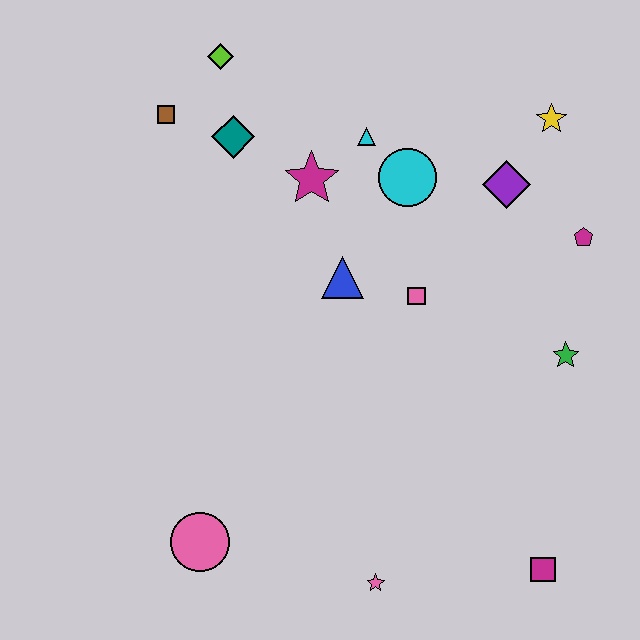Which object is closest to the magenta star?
The cyan triangle is closest to the magenta star.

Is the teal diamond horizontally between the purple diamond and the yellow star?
No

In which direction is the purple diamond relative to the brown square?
The purple diamond is to the right of the brown square.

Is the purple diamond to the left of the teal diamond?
No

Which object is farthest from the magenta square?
The lime diamond is farthest from the magenta square.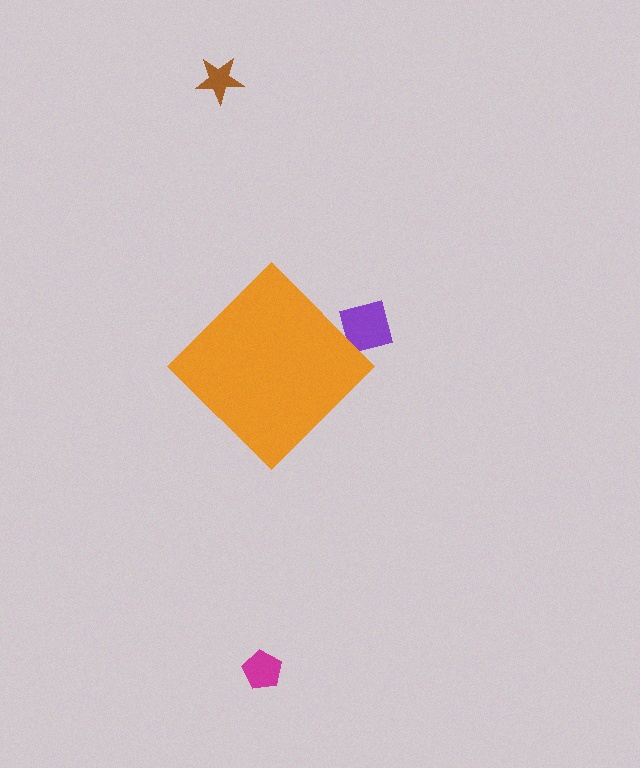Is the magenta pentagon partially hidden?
No, the magenta pentagon is fully visible.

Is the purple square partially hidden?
Yes, the purple square is partially hidden behind the orange diamond.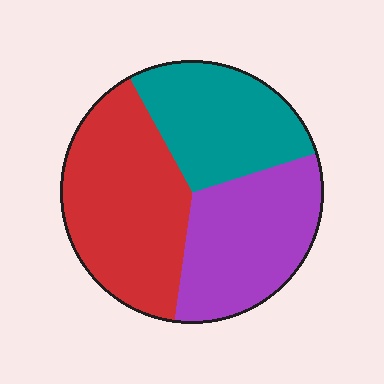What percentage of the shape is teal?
Teal takes up between a sixth and a third of the shape.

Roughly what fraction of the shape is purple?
Purple covers roughly 30% of the shape.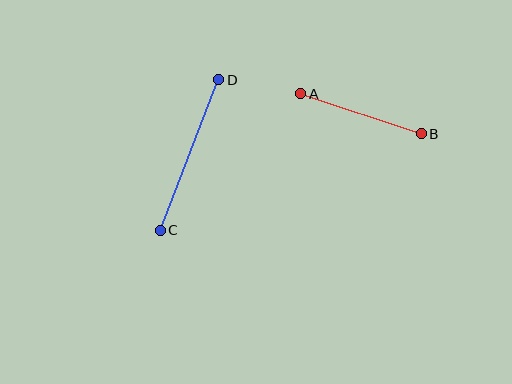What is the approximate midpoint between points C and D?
The midpoint is at approximately (190, 155) pixels.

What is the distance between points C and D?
The distance is approximately 161 pixels.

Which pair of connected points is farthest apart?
Points C and D are farthest apart.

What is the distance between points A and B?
The distance is approximately 127 pixels.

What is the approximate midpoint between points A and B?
The midpoint is at approximately (361, 114) pixels.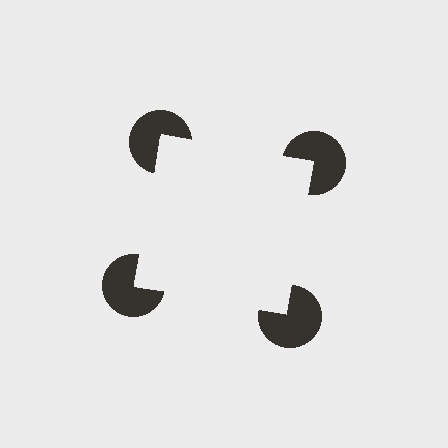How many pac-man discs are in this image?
There are 4 — one at each vertex of the illusory square.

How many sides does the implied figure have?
4 sides.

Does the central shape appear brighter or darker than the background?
It typically appears slightly brighter than the background, even though no actual brightness change is drawn.